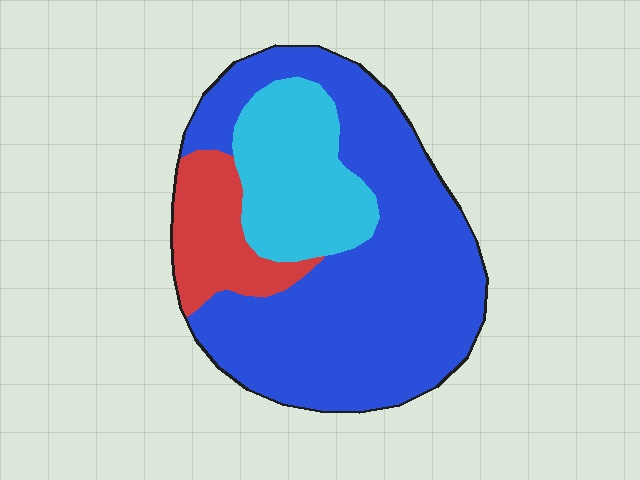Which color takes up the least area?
Red, at roughly 15%.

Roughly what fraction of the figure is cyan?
Cyan takes up about one fifth (1/5) of the figure.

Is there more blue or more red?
Blue.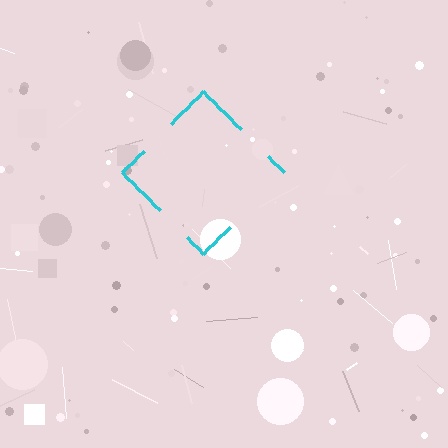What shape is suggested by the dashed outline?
The dashed outline suggests a diamond.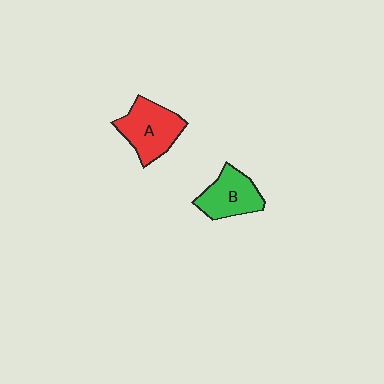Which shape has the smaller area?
Shape B (green).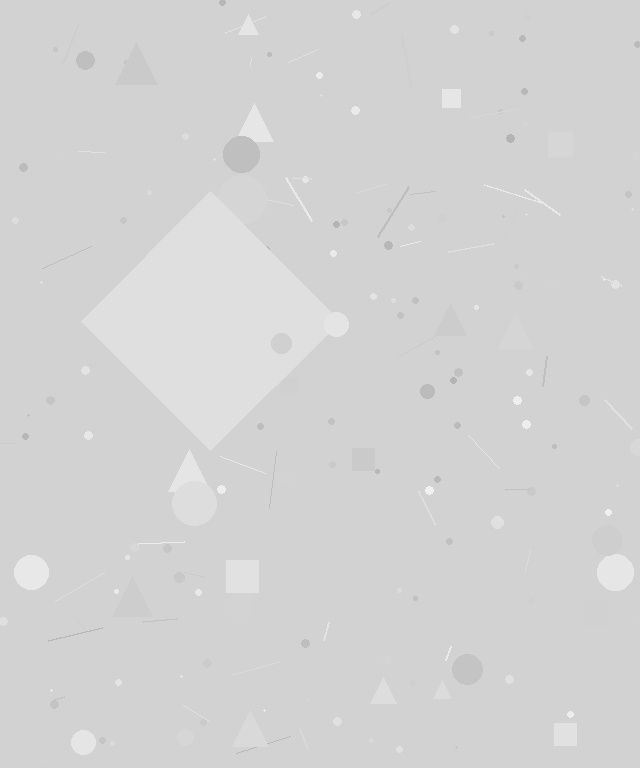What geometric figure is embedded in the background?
A diamond is embedded in the background.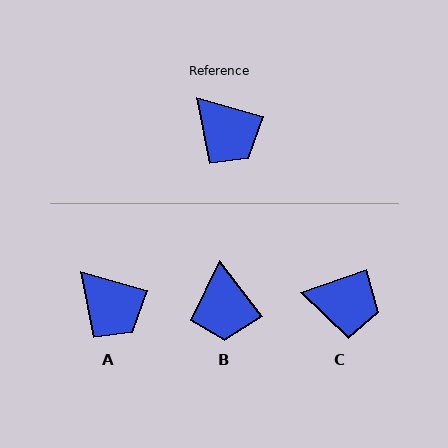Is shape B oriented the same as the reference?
No, it is off by about 37 degrees.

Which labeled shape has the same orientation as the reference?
A.